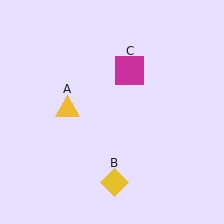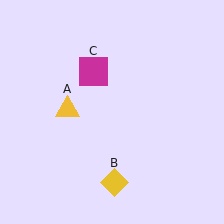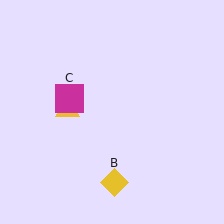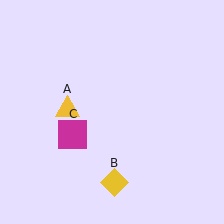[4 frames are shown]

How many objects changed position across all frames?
1 object changed position: magenta square (object C).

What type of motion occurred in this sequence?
The magenta square (object C) rotated counterclockwise around the center of the scene.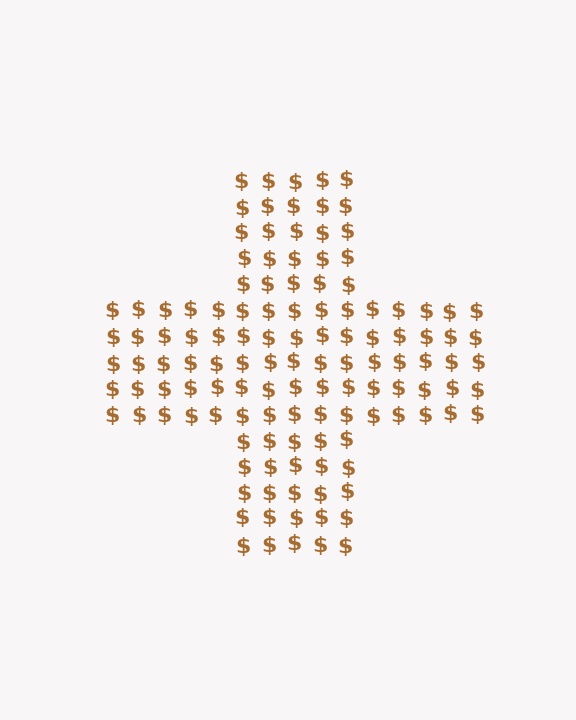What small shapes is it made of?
It is made of small dollar signs.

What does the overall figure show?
The overall figure shows a cross.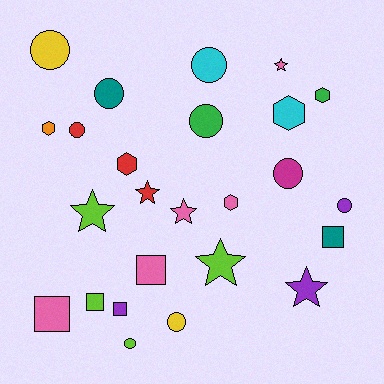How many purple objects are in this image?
There are 3 purple objects.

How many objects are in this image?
There are 25 objects.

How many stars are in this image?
There are 6 stars.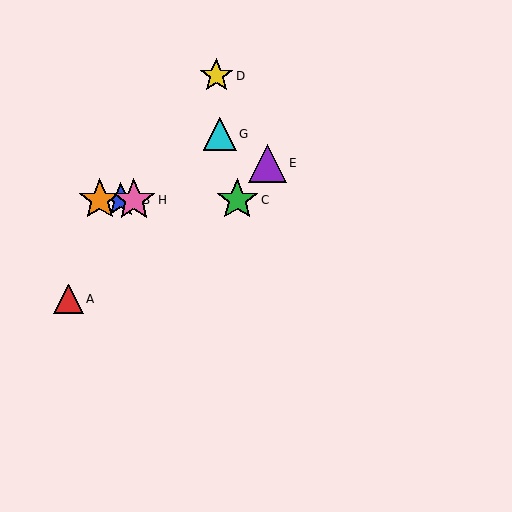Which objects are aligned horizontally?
Objects B, C, F, H are aligned horizontally.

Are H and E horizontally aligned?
No, H is at y≈200 and E is at y≈163.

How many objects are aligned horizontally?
4 objects (B, C, F, H) are aligned horizontally.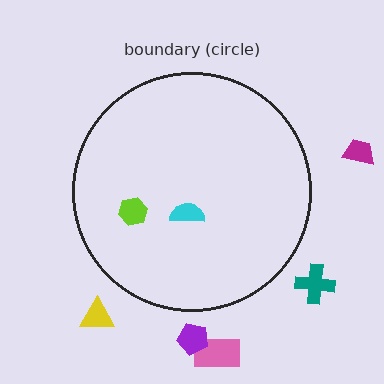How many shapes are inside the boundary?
2 inside, 5 outside.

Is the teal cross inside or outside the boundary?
Outside.